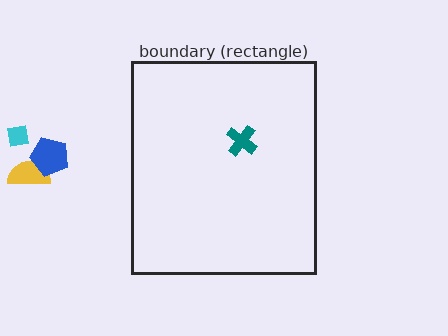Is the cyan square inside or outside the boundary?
Outside.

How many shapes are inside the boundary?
1 inside, 3 outside.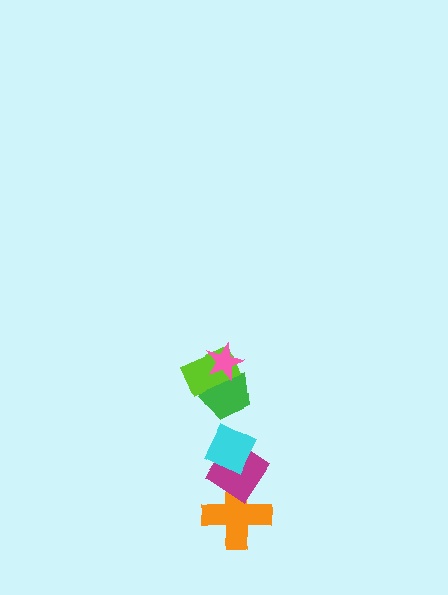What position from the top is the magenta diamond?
The magenta diamond is 5th from the top.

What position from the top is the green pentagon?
The green pentagon is 3rd from the top.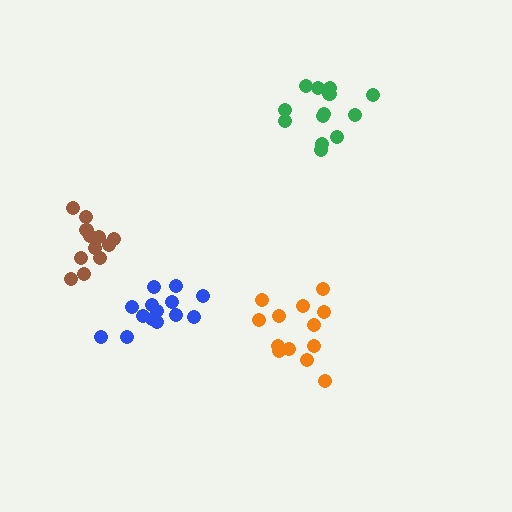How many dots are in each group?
Group 1: 13 dots, Group 2: 14 dots, Group 3: 13 dots, Group 4: 12 dots (52 total).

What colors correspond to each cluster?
The clusters are colored: orange, blue, green, brown.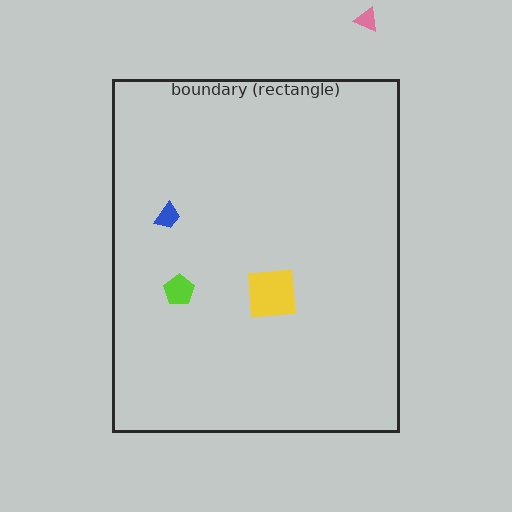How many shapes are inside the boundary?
3 inside, 1 outside.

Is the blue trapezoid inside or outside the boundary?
Inside.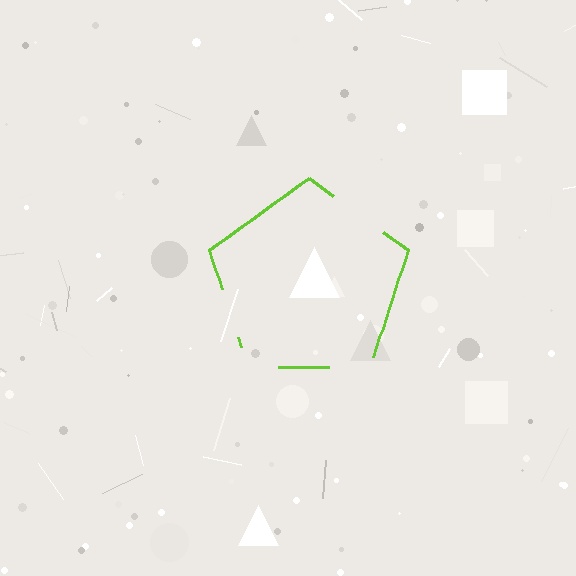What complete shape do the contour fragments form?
The contour fragments form a pentagon.